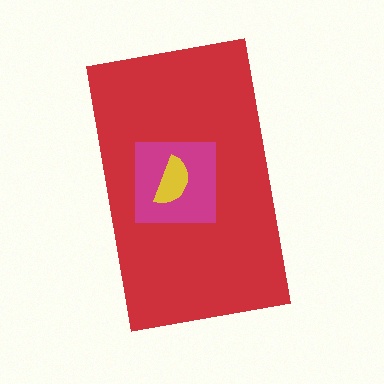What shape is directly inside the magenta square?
The yellow semicircle.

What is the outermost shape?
The red rectangle.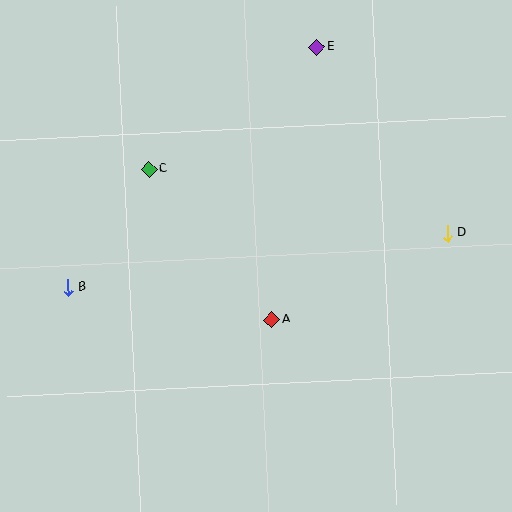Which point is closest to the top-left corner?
Point C is closest to the top-left corner.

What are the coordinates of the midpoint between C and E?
The midpoint between C and E is at (233, 108).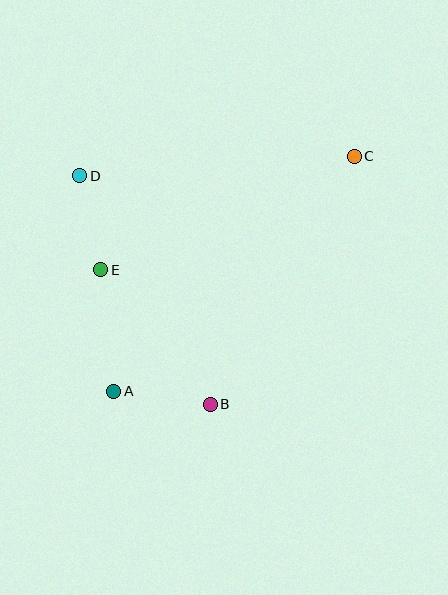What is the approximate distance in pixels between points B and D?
The distance between B and D is approximately 263 pixels.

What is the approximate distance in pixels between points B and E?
The distance between B and E is approximately 174 pixels.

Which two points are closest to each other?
Points D and E are closest to each other.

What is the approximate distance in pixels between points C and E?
The distance between C and E is approximately 278 pixels.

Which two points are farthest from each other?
Points A and C are farthest from each other.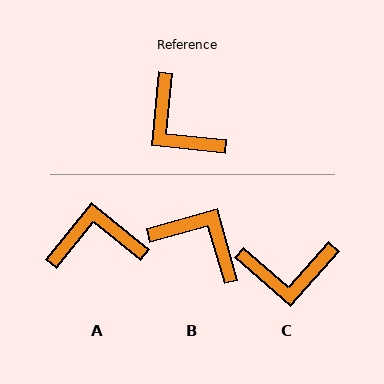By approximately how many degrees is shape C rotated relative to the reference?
Approximately 54 degrees counter-clockwise.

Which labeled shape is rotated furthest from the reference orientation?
B, about 159 degrees away.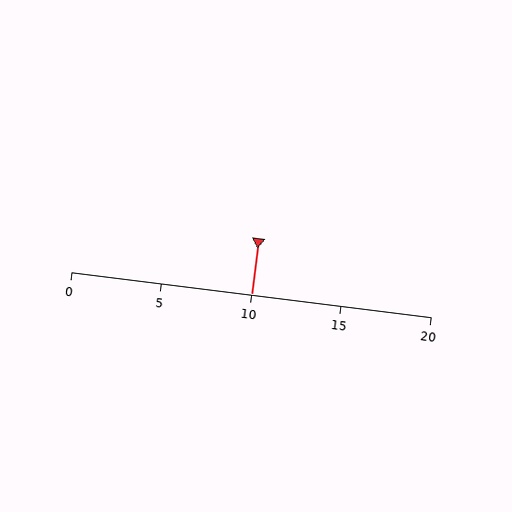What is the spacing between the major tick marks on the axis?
The major ticks are spaced 5 apart.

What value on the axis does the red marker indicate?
The marker indicates approximately 10.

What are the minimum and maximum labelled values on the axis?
The axis runs from 0 to 20.